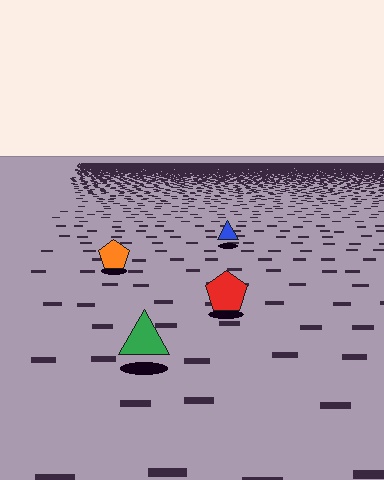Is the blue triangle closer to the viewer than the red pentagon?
No. The red pentagon is closer — you can tell from the texture gradient: the ground texture is coarser near it.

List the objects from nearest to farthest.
From nearest to farthest: the green triangle, the red pentagon, the orange pentagon, the blue triangle.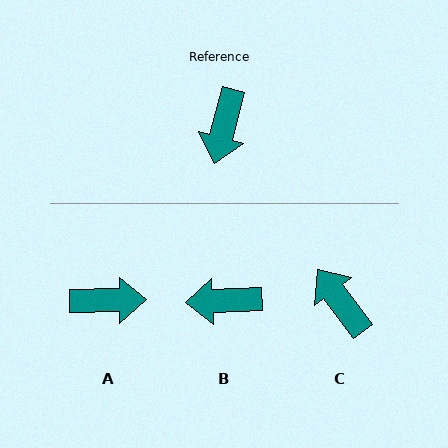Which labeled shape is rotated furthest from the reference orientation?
C, about 128 degrees away.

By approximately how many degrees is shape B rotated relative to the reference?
Approximately 72 degrees clockwise.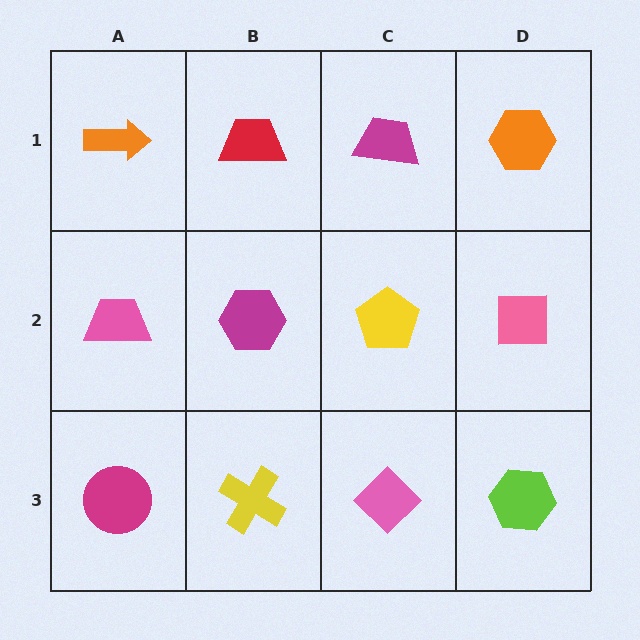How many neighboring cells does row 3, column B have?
3.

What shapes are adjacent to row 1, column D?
A pink square (row 2, column D), a magenta trapezoid (row 1, column C).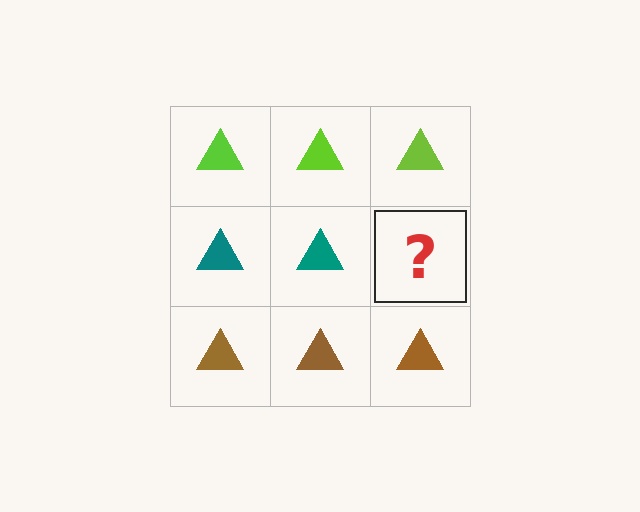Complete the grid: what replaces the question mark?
The question mark should be replaced with a teal triangle.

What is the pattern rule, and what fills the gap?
The rule is that each row has a consistent color. The gap should be filled with a teal triangle.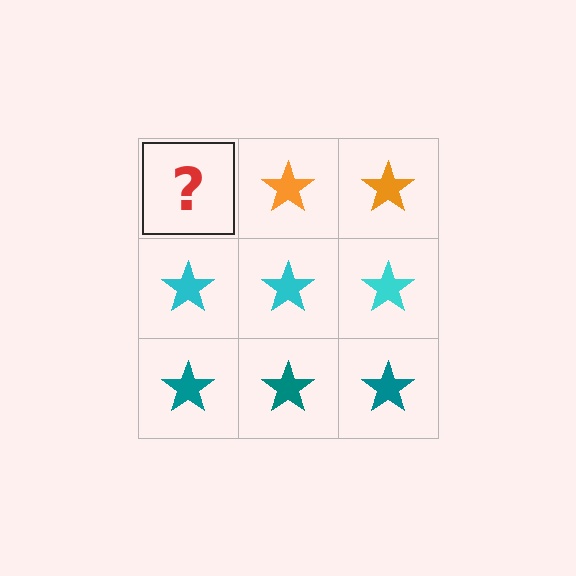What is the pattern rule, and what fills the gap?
The rule is that each row has a consistent color. The gap should be filled with an orange star.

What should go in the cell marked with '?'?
The missing cell should contain an orange star.